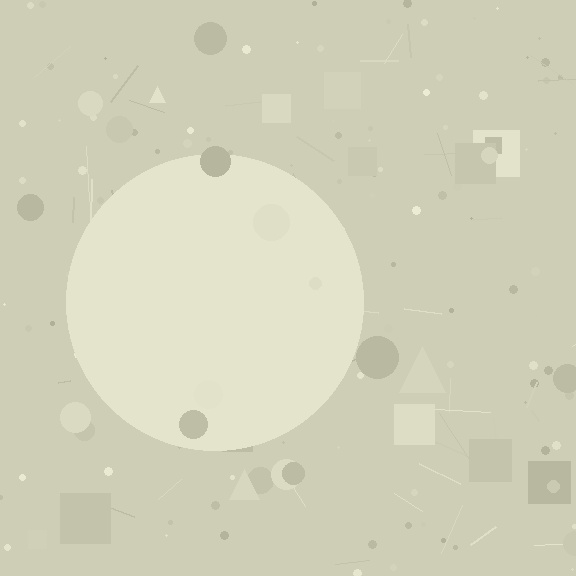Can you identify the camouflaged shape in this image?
The camouflaged shape is a circle.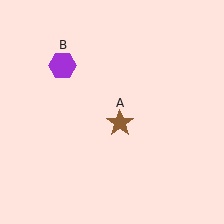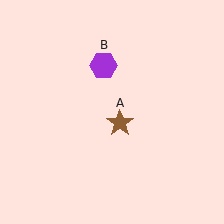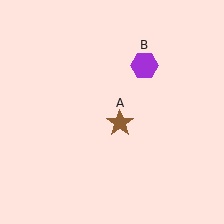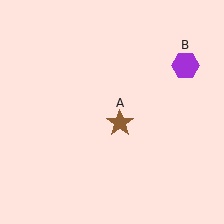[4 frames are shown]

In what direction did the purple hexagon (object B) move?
The purple hexagon (object B) moved right.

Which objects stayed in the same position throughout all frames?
Brown star (object A) remained stationary.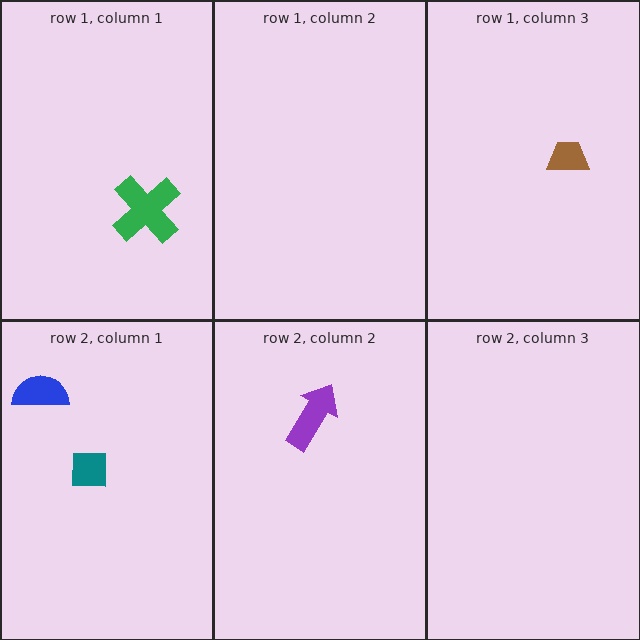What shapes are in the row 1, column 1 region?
The green cross.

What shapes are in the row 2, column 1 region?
The teal square, the blue semicircle.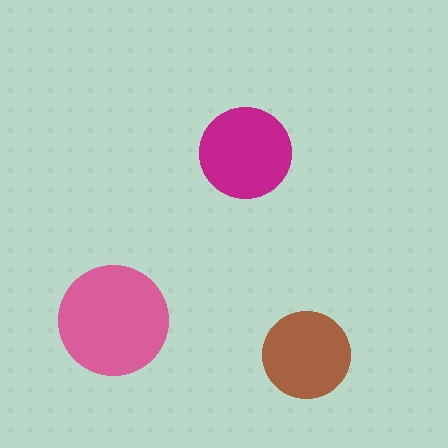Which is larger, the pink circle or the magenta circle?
The pink one.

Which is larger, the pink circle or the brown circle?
The pink one.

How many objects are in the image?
There are 3 objects in the image.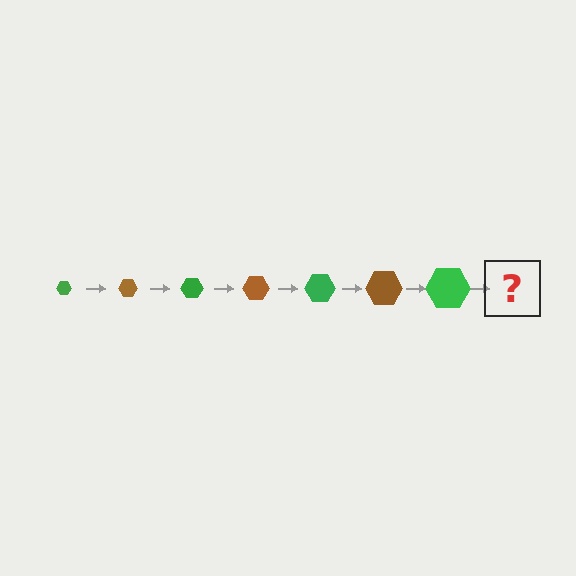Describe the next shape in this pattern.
It should be a brown hexagon, larger than the previous one.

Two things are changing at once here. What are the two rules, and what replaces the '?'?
The two rules are that the hexagon grows larger each step and the color cycles through green and brown. The '?' should be a brown hexagon, larger than the previous one.